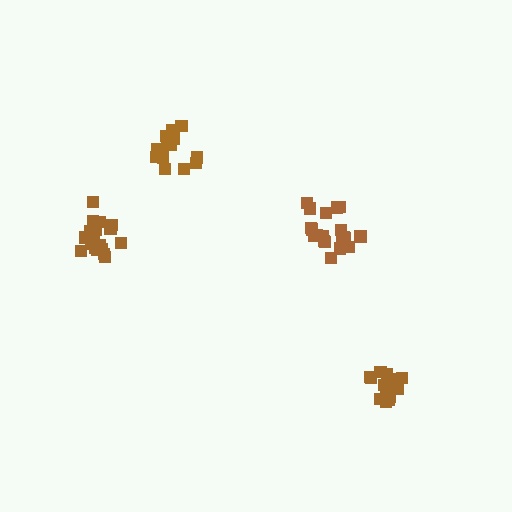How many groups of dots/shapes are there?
There are 4 groups.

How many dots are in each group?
Group 1: 14 dots, Group 2: 20 dots, Group 3: 20 dots, Group 4: 15 dots (69 total).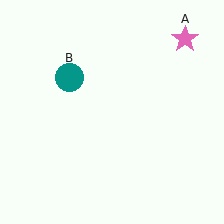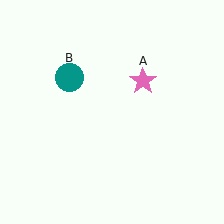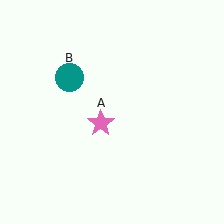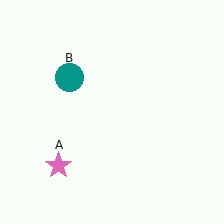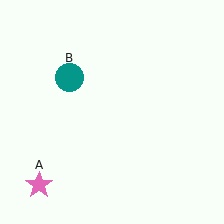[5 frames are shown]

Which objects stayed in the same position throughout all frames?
Teal circle (object B) remained stationary.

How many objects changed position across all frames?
1 object changed position: pink star (object A).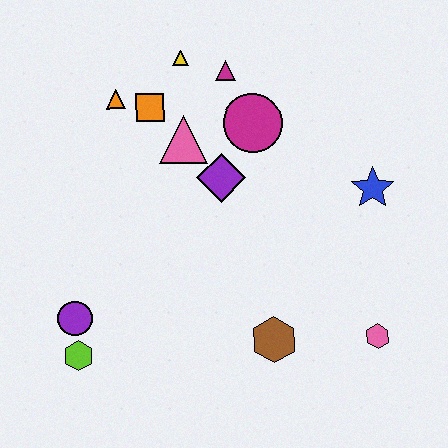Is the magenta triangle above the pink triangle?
Yes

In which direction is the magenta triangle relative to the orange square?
The magenta triangle is to the right of the orange square.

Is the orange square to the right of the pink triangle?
No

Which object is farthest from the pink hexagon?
The orange triangle is farthest from the pink hexagon.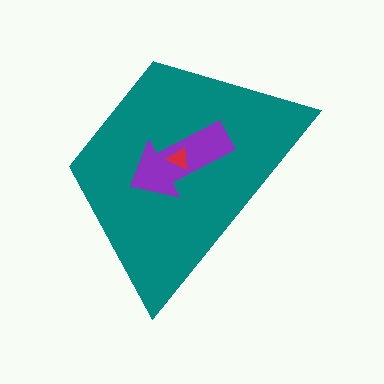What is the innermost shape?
The red triangle.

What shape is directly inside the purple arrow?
The red triangle.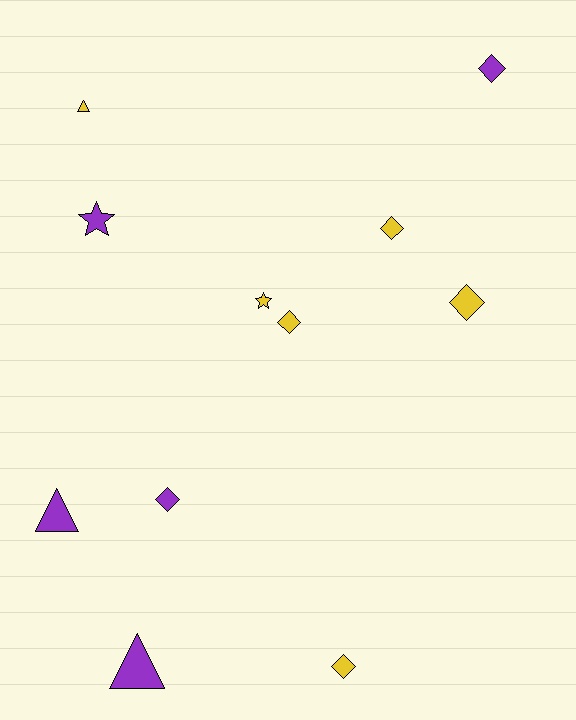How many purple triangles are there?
There are 2 purple triangles.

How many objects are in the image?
There are 11 objects.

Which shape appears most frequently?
Diamond, with 6 objects.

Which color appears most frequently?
Yellow, with 6 objects.